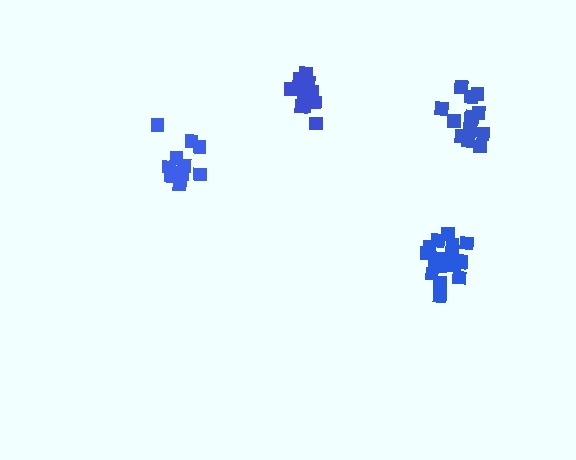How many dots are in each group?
Group 1: 17 dots, Group 2: 12 dots, Group 3: 13 dots, Group 4: 12 dots (54 total).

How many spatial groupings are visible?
There are 4 spatial groupings.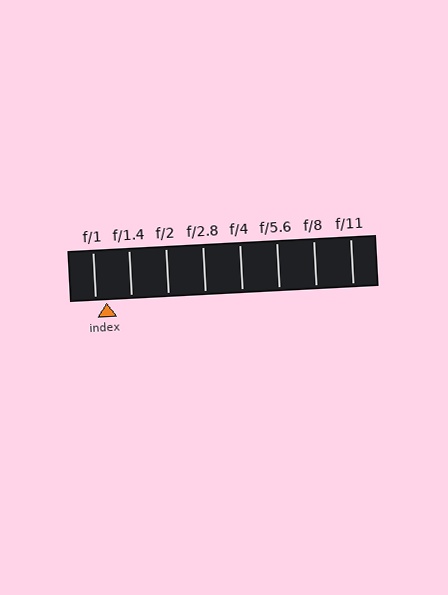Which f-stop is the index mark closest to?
The index mark is closest to f/1.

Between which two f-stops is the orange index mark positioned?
The index mark is between f/1 and f/1.4.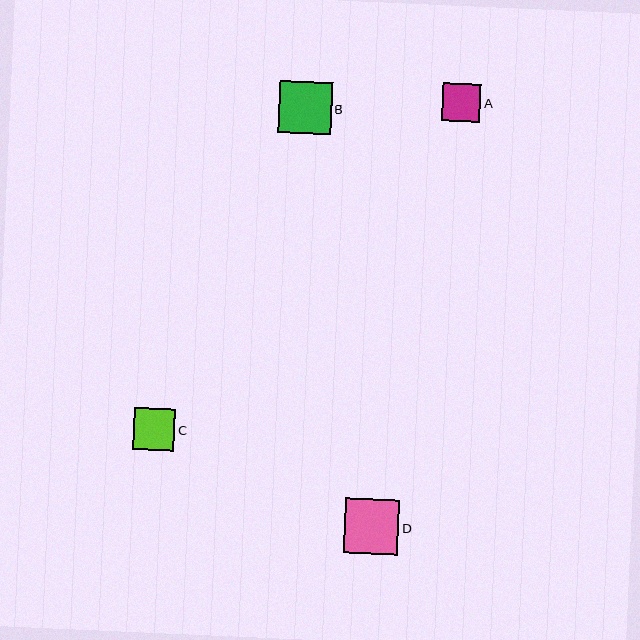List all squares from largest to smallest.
From largest to smallest: D, B, C, A.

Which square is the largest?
Square D is the largest with a size of approximately 55 pixels.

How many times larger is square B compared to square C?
Square B is approximately 1.3 times the size of square C.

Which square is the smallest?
Square A is the smallest with a size of approximately 38 pixels.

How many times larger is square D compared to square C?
Square D is approximately 1.3 times the size of square C.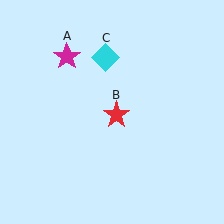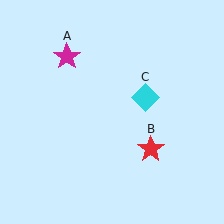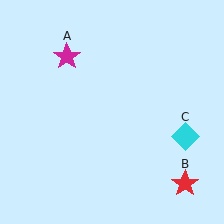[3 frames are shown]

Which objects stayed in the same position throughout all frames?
Magenta star (object A) remained stationary.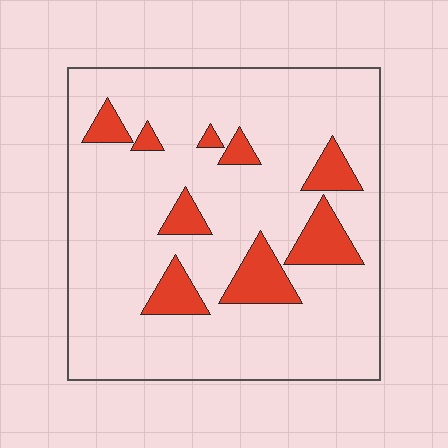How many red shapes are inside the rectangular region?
9.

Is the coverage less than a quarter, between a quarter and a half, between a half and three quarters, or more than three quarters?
Less than a quarter.